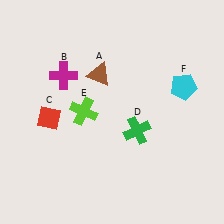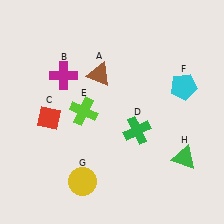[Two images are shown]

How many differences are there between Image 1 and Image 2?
There are 2 differences between the two images.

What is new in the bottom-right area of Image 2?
A green triangle (H) was added in the bottom-right area of Image 2.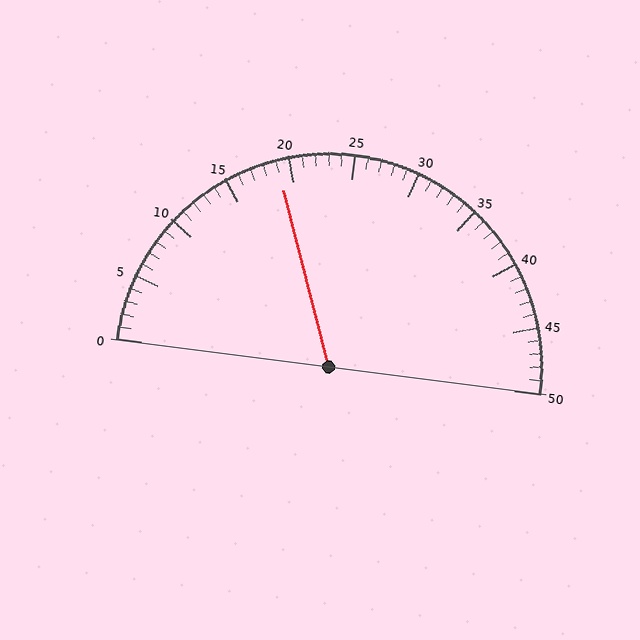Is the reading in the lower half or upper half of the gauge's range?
The reading is in the lower half of the range (0 to 50).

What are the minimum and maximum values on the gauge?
The gauge ranges from 0 to 50.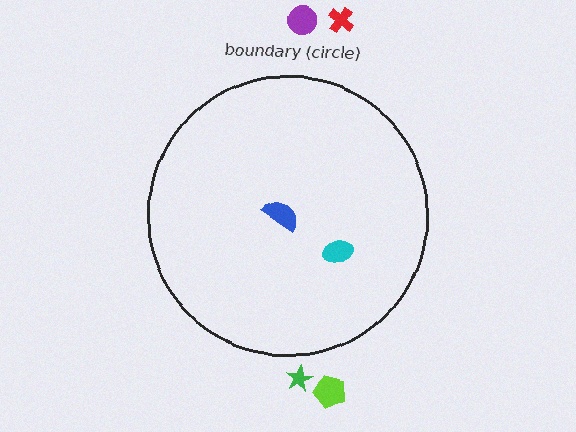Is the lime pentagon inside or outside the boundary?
Outside.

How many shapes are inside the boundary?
2 inside, 4 outside.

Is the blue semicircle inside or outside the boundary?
Inside.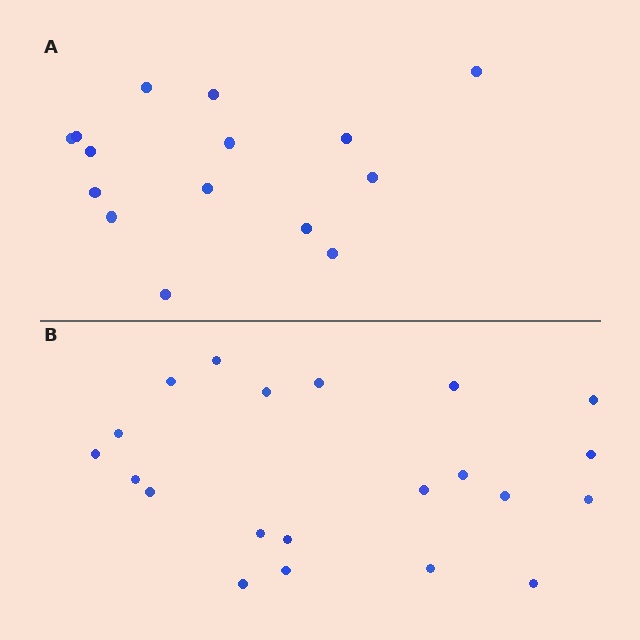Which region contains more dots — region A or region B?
Region B (the bottom region) has more dots.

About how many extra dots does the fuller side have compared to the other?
Region B has about 6 more dots than region A.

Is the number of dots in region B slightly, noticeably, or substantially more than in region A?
Region B has noticeably more, but not dramatically so. The ratio is roughly 1.4 to 1.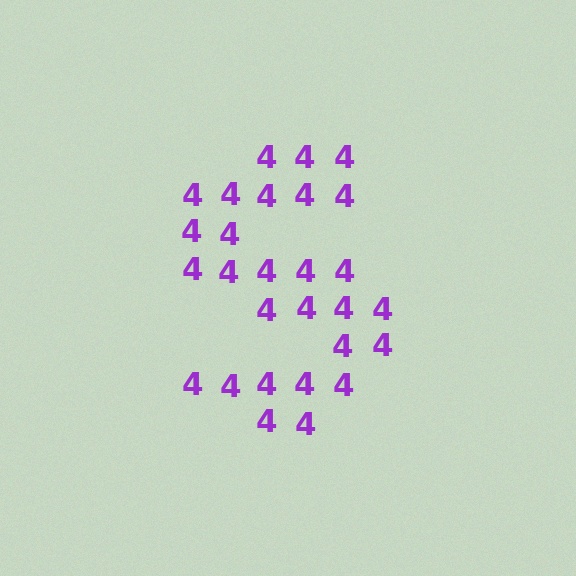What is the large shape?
The large shape is the letter S.